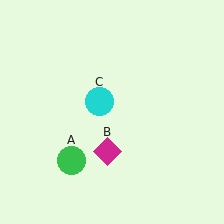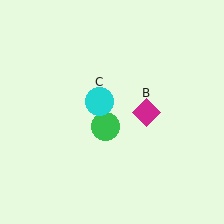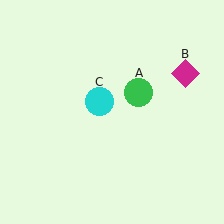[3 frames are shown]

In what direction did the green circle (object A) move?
The green circle (object A) moved up and to the right.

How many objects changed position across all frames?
2 objects changed position: green circle (object A), magenta diamond (object B).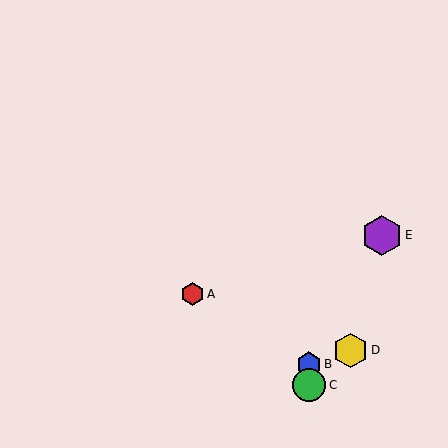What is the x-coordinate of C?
Object C is at x≈309.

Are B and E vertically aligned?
No, B is at x≈309 and E is at x≈382.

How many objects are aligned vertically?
2 objects (B, C) are aligned vertically.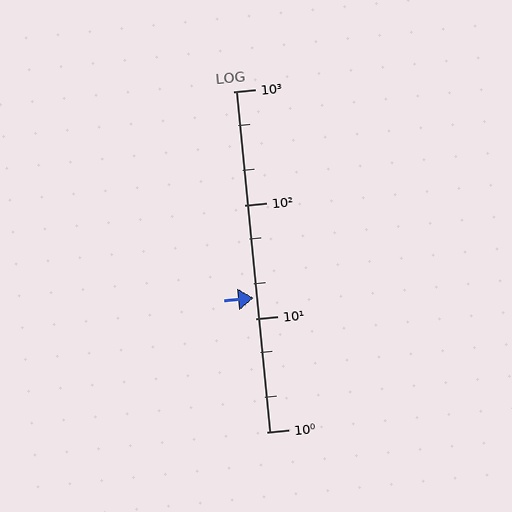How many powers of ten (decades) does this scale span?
The scale spans 3 decades, from 1 to 1000.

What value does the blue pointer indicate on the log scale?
The pointer indicates approximately 15.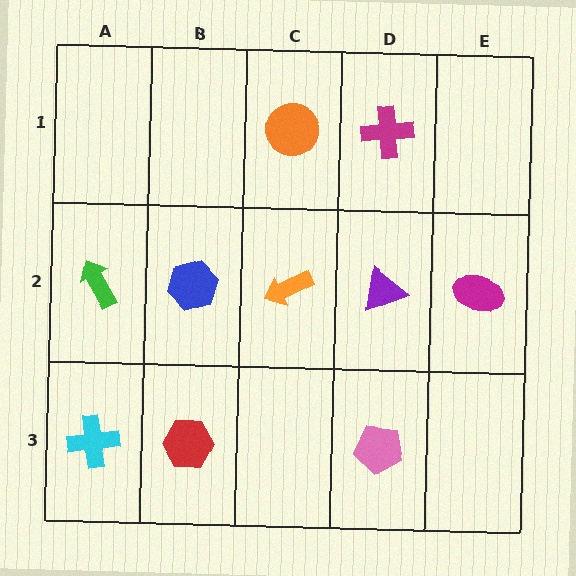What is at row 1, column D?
A magenta cross.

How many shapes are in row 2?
5 shapes.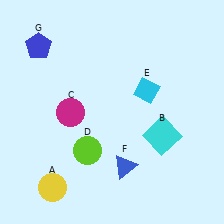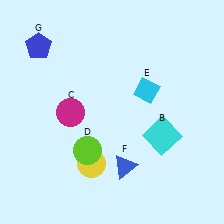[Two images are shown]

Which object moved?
The yellow circle (A) moved right.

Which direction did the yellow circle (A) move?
The yellow circle (A) moved right.